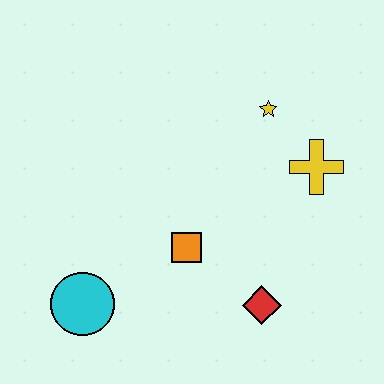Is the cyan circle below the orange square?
Yes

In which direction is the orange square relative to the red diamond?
The orange square is to the left of the red diamond.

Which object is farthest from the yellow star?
The cyan circle is farthest from the yellow star.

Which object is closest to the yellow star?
The yellow cross is closest to the yellow star.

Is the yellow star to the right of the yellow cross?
No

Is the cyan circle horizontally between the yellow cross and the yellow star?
No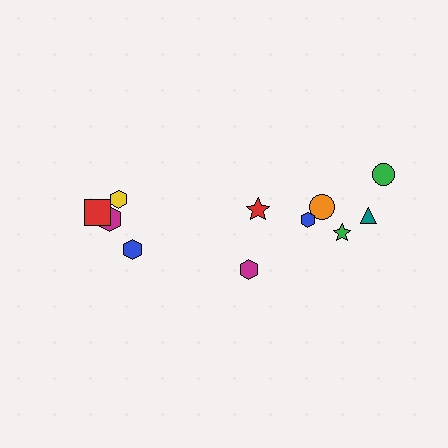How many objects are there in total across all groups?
There are 11 objects.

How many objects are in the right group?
There are 7 objects.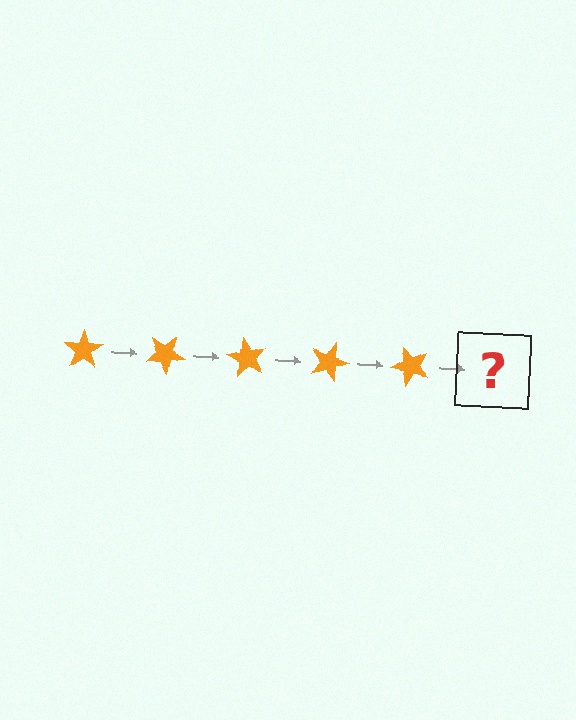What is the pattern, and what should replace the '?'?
The pattern is that the star rotates 30 degrees each step. The '?' should be an orange star rotated 150 degrees.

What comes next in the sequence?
The next element should be an orange star rotated 150 degrees.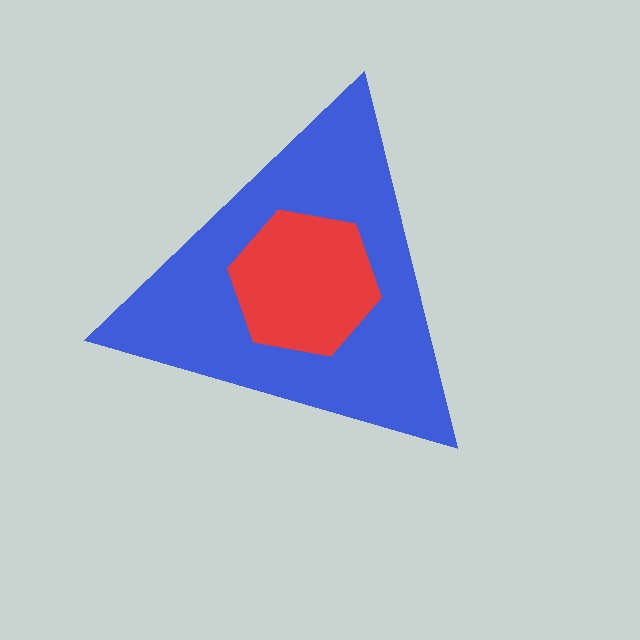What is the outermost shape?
The blue triangle.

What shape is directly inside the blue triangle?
The red hexagon.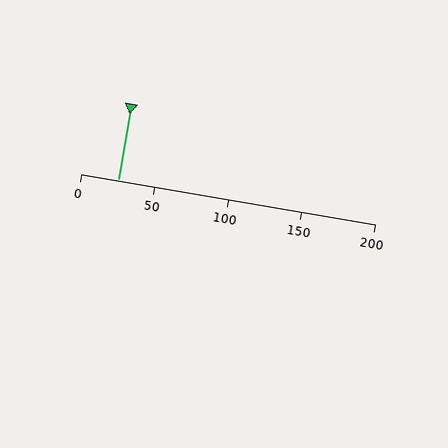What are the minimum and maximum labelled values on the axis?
The axis runs from 0 to 200.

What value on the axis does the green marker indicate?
The marker indicates approximately 25.